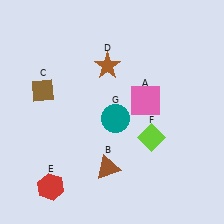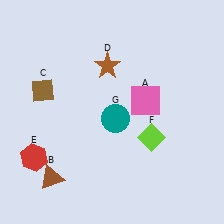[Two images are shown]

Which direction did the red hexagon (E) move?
The red hexagon (E) moved up.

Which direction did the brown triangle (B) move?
The brown triangle (B) moved left.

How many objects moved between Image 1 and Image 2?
2 objects moved between the two images.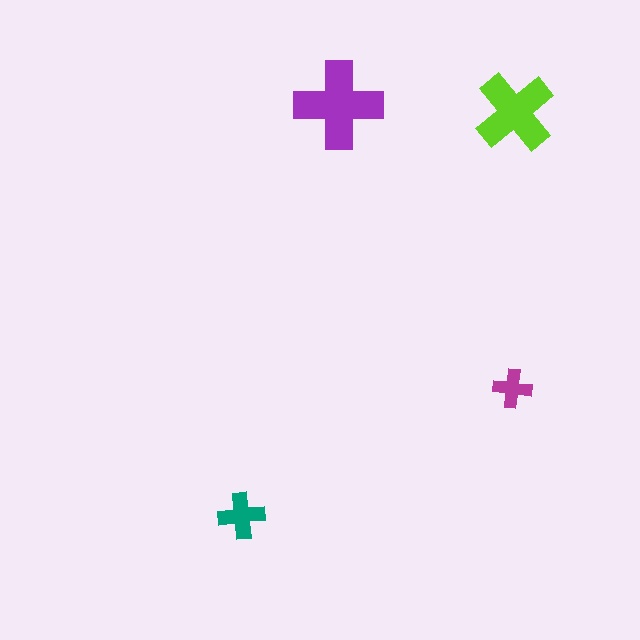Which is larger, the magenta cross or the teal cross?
The teal one.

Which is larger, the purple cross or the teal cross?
The purple one.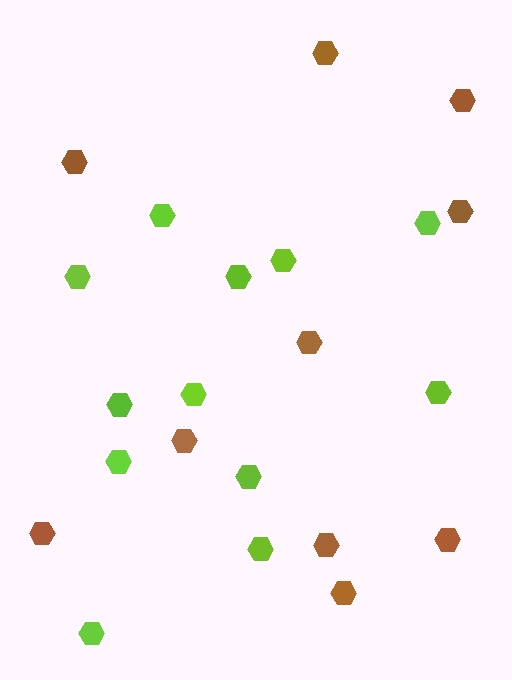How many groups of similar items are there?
There are 2 groups: one group of brown hexagons (10) and one group of lime hexagons (12).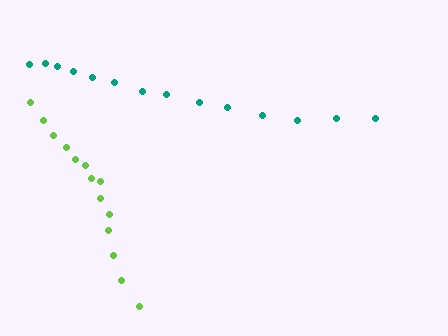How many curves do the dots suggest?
There are 2 distinct paths.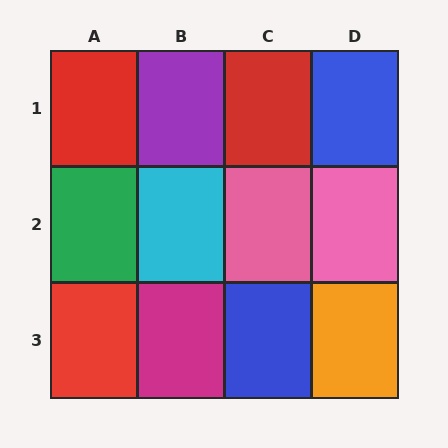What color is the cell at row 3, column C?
Blue.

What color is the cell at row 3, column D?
Orange.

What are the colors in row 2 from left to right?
Green, cyan, pink, pink.